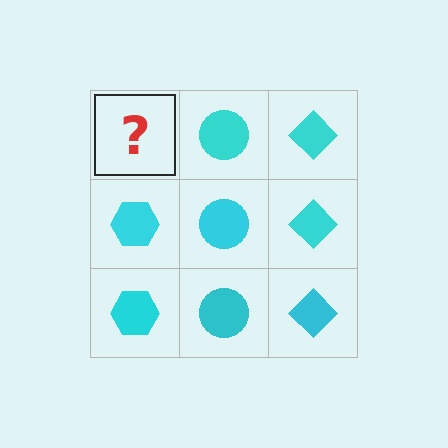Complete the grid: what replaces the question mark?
The question mark should be replaced with a cyan hexagon.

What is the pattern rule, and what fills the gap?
The rule is that each column has a consistent shape. The gap should be filled with a cyan hexagon.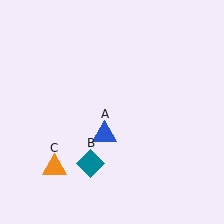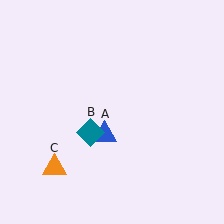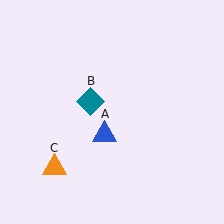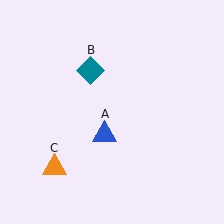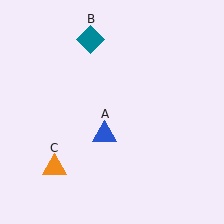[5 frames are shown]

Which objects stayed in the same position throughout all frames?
Blue triangle (object A) and orange triangle (object C) remained stationary.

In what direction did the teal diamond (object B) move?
The teal diamond (object B) moved up.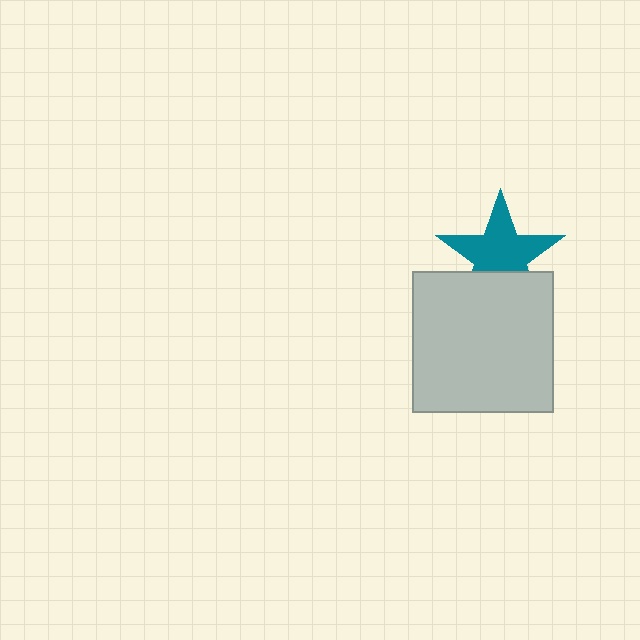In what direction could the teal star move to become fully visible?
The teal star could move up. That would shift it out from behind the light gray square entirely.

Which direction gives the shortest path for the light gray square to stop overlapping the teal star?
Moving down gives the shortest separation.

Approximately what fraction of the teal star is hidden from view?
Roughly 30% of the teal star is hidden behind the light gray square.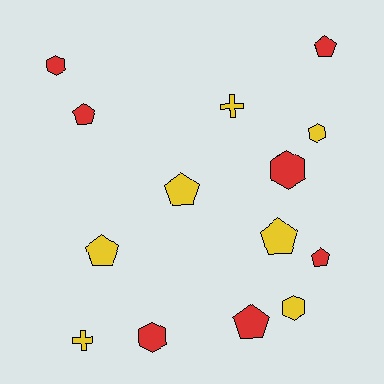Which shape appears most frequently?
Pentagon, with 7 objects.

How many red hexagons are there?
There are 3 red hexagons.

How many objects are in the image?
There are 14 objects.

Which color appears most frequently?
Red, with 7 objects.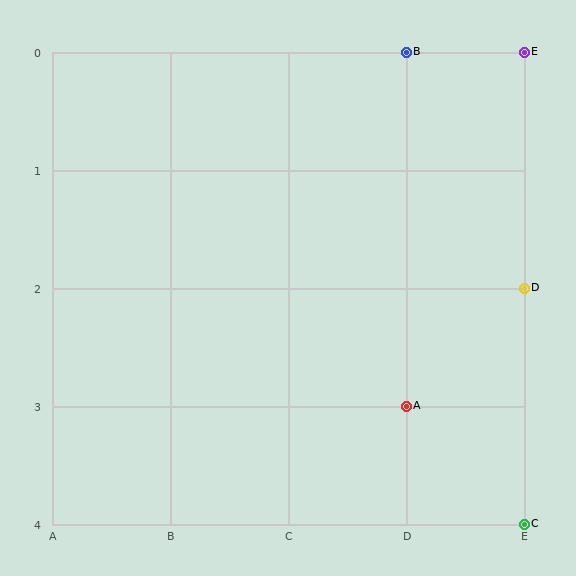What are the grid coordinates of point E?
Point E is at grid coordinates (E, 0).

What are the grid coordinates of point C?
Point C is at grid coordinates (E, 4).